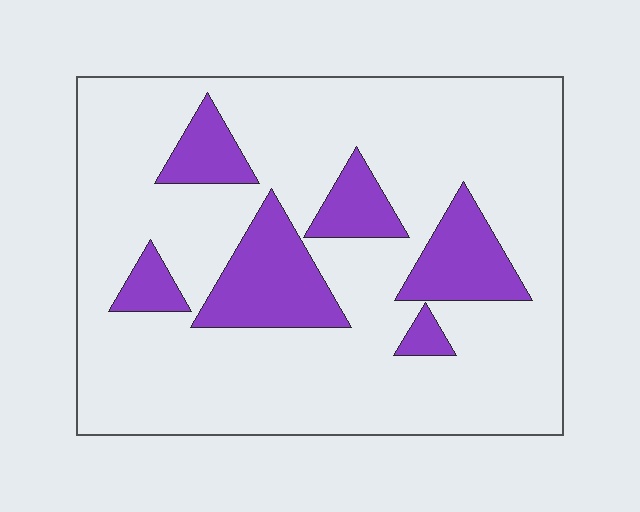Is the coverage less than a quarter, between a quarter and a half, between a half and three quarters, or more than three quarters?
Less than a quarter.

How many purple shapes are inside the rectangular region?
6.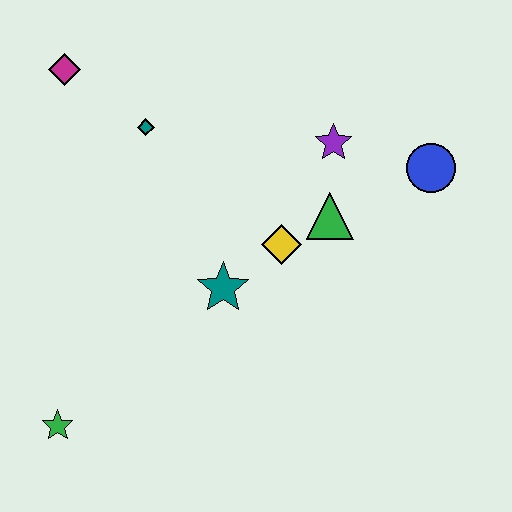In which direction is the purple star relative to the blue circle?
The purple star is to the left of the blue circle.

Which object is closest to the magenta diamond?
The teal diamond is closest to the magenta diamond.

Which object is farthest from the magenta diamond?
The blue circle is farthest from the magenta diamond.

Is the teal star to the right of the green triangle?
No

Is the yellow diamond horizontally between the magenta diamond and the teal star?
No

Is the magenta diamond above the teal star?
Yes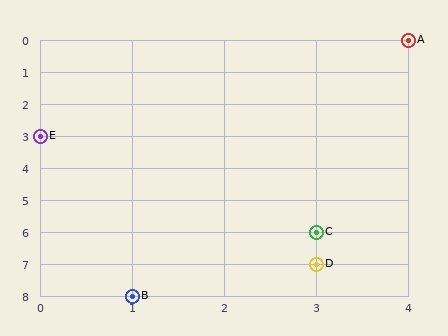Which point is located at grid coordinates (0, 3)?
Point E is at (0, 3).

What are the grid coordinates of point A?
Point A is at grid coordinates (4, 0).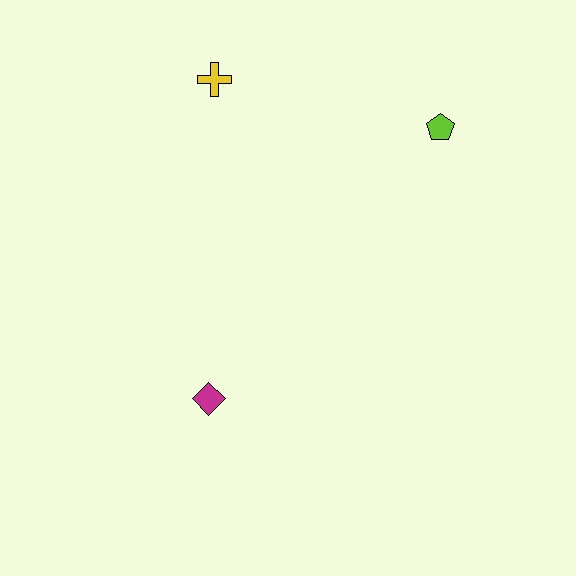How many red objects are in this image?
There are no red objects.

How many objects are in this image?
There are 3 objects.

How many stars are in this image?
There are no stars.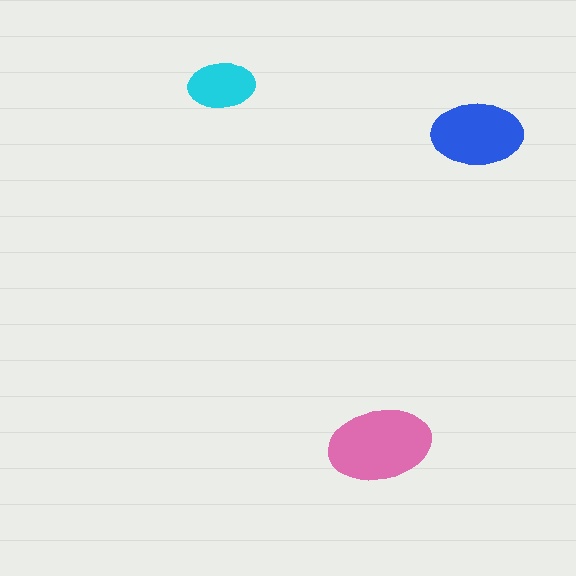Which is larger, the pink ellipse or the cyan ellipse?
The pink one.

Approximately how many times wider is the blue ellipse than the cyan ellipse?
About 1.5 times wider.